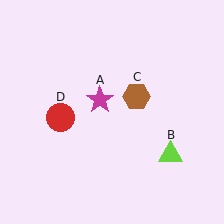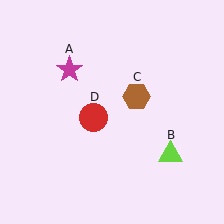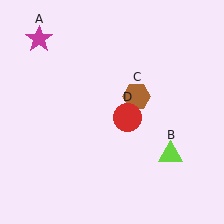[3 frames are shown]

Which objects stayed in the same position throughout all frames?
Lime triangle (object B) and brown hexagon (object C) remained stationary.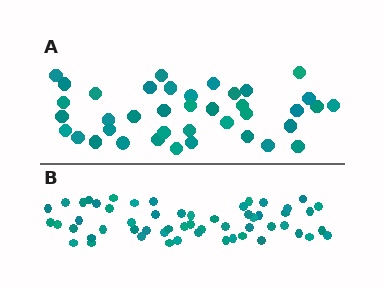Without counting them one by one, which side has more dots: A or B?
Region B (the bottom region) has more dots.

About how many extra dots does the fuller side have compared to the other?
Region B has approximately 15 more dots than region A.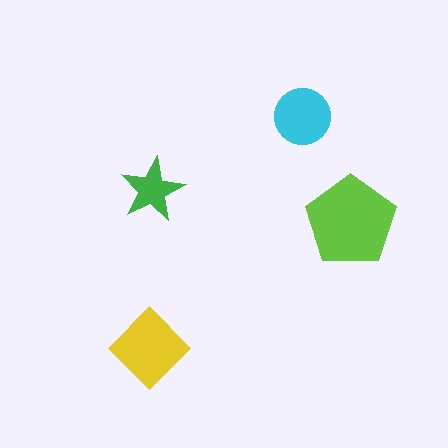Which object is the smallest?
The green star.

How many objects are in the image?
There are 4 objects in the image.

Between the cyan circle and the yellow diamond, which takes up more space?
The yellow diamond.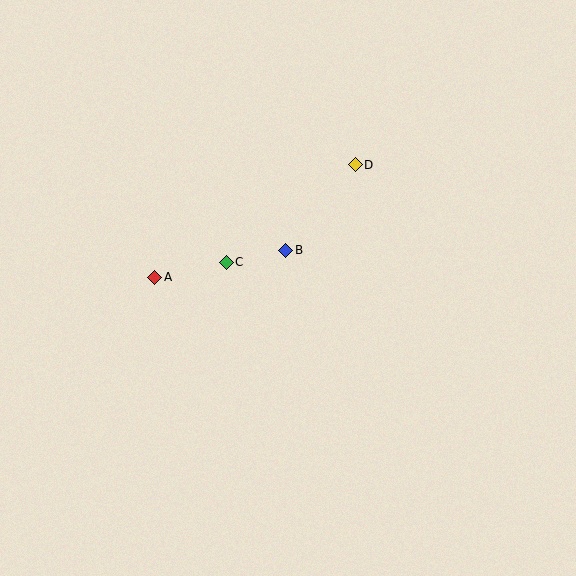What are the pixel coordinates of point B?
Point B is at (286, 250).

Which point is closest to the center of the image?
Point B at (286, 250) is closest to the center.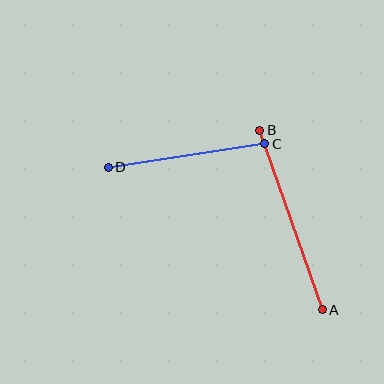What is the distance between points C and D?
The distance is approximately 159 pixels.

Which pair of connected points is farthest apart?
Points A and B are farthest apart.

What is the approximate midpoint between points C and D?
The midpoint is at approximately (186, 155) pixels.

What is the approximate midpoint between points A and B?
The midpoint is at approximately (291, 220) pixels.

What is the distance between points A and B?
The distance is approximately 190 pixels.